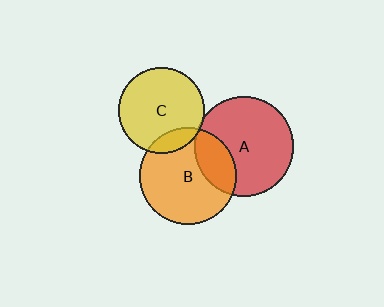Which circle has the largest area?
Circle A (red).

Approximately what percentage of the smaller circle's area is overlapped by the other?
Approximately 15%.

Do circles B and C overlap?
Yes.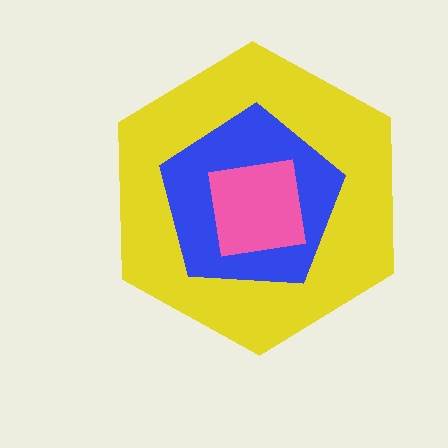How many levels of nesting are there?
3.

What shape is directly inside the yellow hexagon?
The blue pentagon.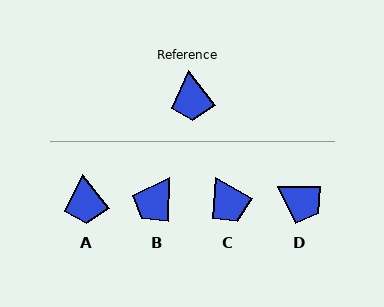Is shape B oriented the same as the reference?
No, it is off by about 39 degrees.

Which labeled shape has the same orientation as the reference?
A.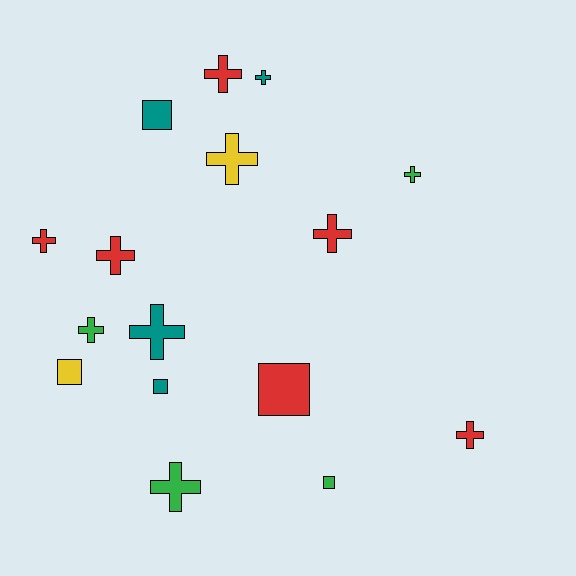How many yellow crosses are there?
There is 1 yellow cross.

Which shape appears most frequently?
Cross, with 11 objects.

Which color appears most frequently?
Red, with 6 objects.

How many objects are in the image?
There are 16 objects.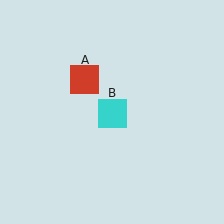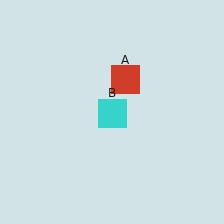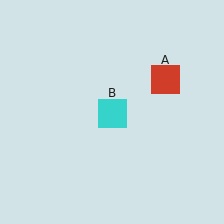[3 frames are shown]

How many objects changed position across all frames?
1 object changed position: red square (object A).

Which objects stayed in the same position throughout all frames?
Cyan square (object B) remained stationary.